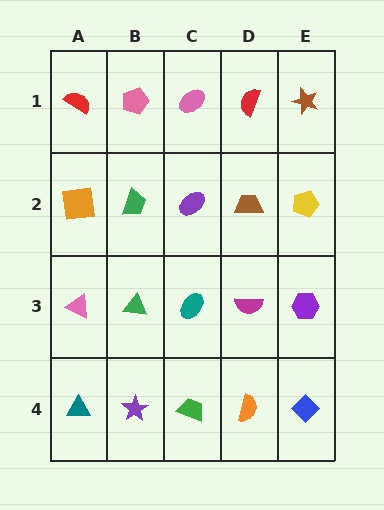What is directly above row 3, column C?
A purple ellipse.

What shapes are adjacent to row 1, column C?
A purple ellipse (row 2, column C), a pink pentagon (row 1, column B), a red semicircle (row 1, column D).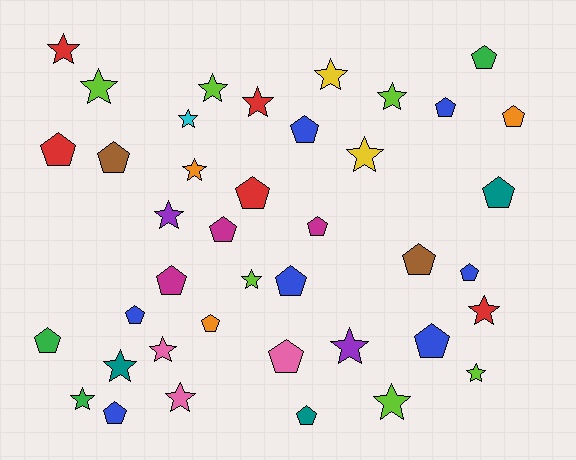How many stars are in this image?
There are 19 stars.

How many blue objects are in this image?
There are 7 blue objects.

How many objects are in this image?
There are 40 objects.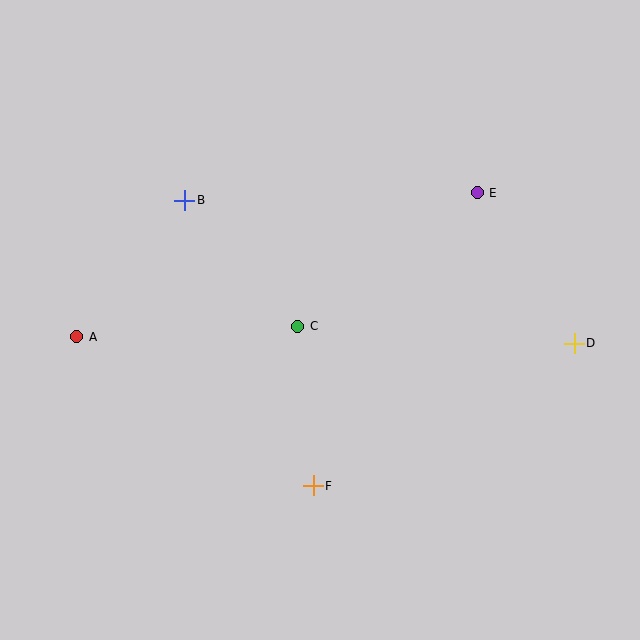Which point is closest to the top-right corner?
Point E is closest to the top-right corner.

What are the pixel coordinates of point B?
Point B is at (184, 200).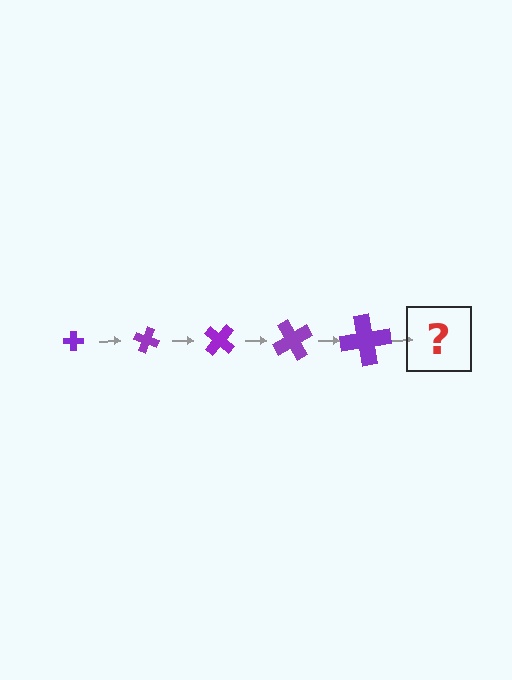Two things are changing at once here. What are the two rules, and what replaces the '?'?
The two rules are that the cross grows larger each step and it rotates 20 degrees each step. The '?' should be a cross, larger than the previous one and rotated 100 degrees from the start.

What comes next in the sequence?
The next element should be a cross, larger than the previous one and rotated 100 degrees from the start.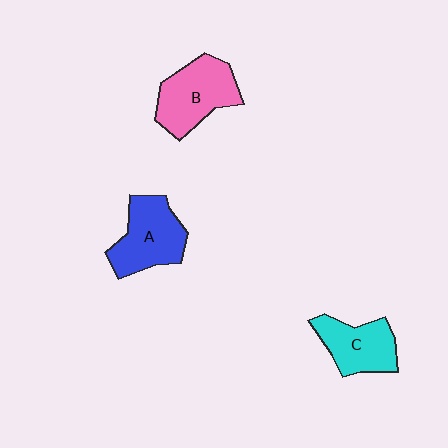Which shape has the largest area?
Shape B (pink).